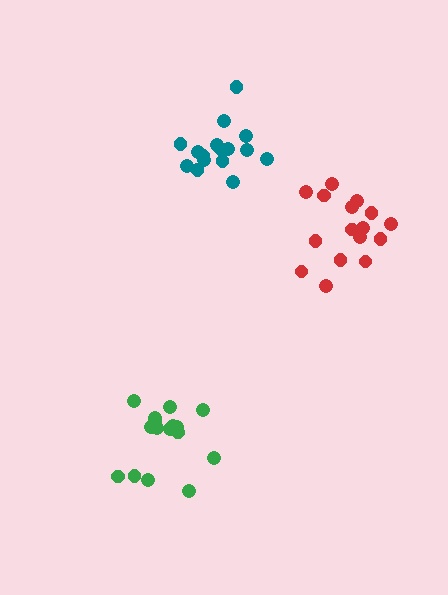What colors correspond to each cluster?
The clusters are colored: green, red, teal.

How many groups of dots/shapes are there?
There are 3 groups.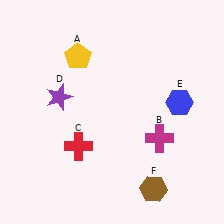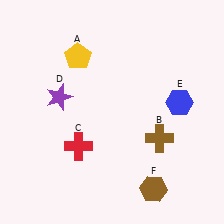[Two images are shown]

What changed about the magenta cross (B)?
In Image 1, B is magenta. In Image 2, it changed to brown.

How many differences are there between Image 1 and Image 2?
There is 1 difference between the two images.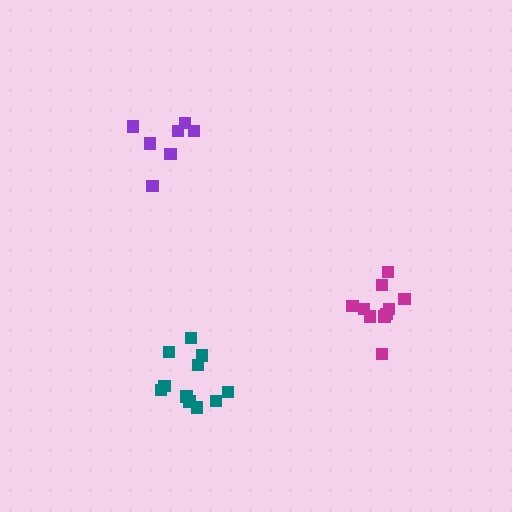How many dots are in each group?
Group 1: 11 dots, Group 2: 10 dots, Group 3: 7 dots (28 total).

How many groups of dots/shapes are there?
There are 3 groups.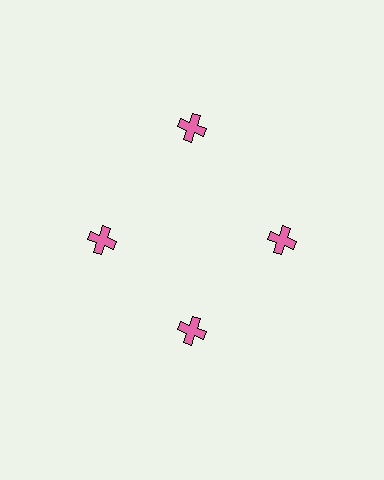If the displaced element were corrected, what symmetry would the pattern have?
It would have 4-fold rotational symmetry — the pattern would map onto itself every 90 degrees.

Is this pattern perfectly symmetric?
No. The 4 pink crosses are arranged in a ring, but one element near the 12 o'clock position is pushed outward from the center, breaking the 4-fold rotational symmetry.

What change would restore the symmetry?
The symmetry would be restored by moving it inward, back onto the ring so that all 4 crosses sit at equal angles and equal distance from the center.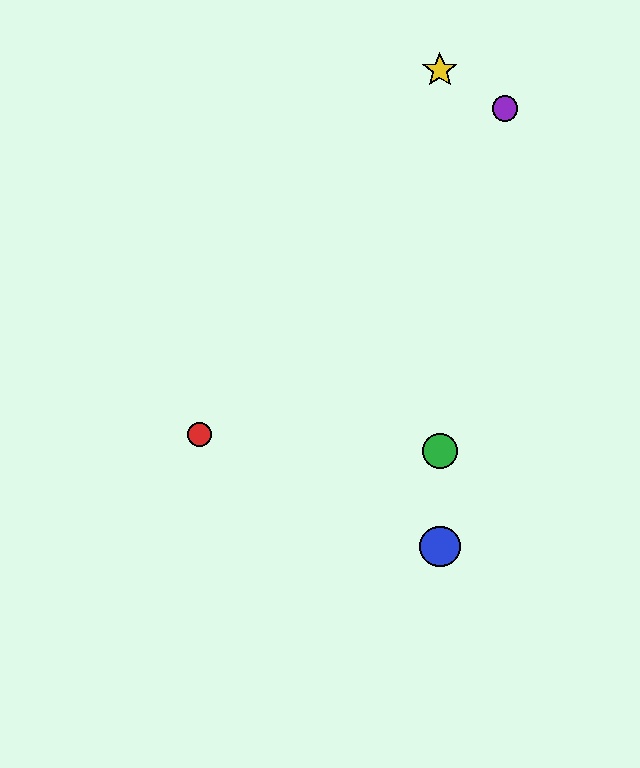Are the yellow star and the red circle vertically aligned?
No, the yellow star is at x≈440 and the red circle is at x≈199.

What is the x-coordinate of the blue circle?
The blue circle is at x≈440.